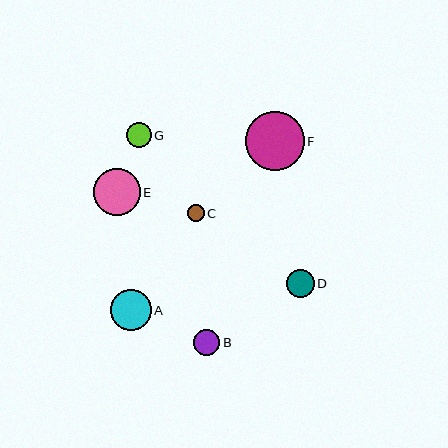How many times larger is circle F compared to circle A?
Circle F is approximately 1.4 times the size of circle A.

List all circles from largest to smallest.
From largest to smallest: F, E, A, D, B, G, C.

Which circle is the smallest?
Circle C is the smallest with a size of approximately 17 pixels.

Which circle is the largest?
Circle F is the largest with a size of approximately 58 pixels.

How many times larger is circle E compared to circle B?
Circle E is approximately 1.7 times the size of circle B.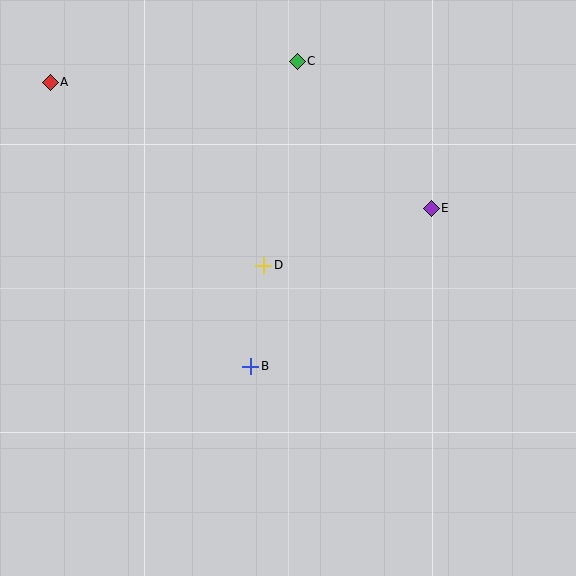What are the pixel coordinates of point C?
Point C is at (297, 61).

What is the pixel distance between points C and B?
The distance between C and B is 309 pixels.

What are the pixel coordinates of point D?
Point D is at (264, 265).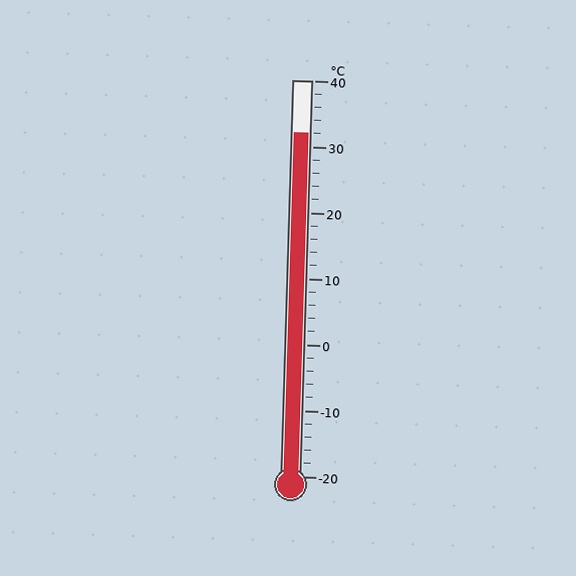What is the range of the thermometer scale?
The thermometer scale ranges from -20°C to 40°C.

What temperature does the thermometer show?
The thermometer shows approximately 32°C.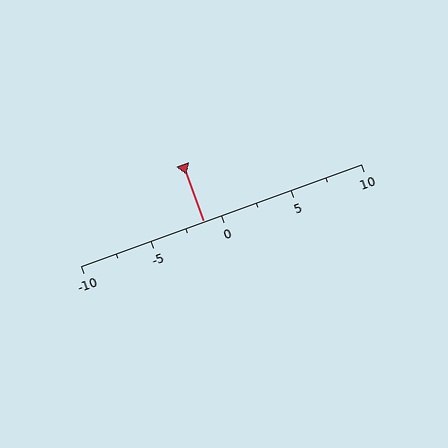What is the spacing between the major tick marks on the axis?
The major ticks are spaced 5 apart.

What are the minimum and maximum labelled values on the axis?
The axis runs from -10 to 10.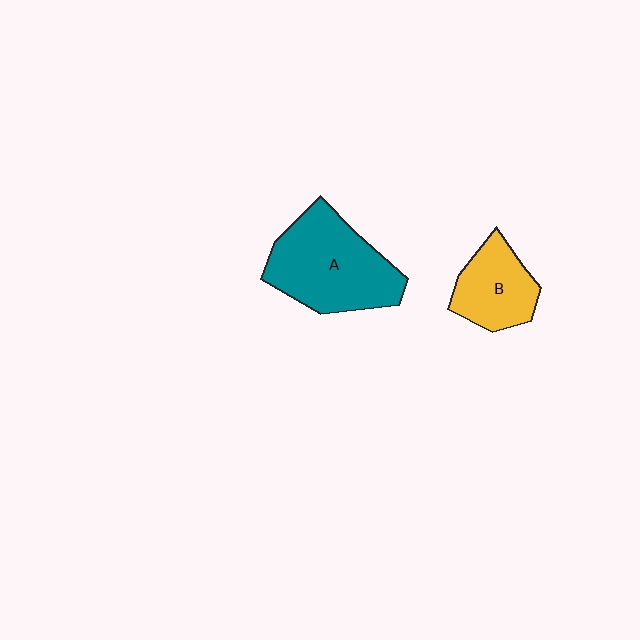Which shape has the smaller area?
Shape B (yellow).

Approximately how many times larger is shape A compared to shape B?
Approximately 1.7 times.